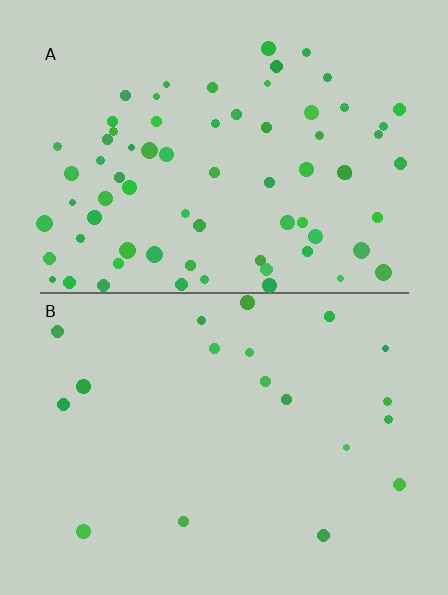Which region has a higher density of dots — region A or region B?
A (the top).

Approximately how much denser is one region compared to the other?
Approximately 3.7× — region A over region B.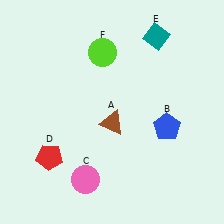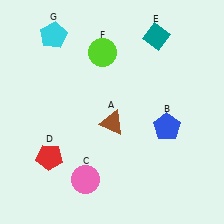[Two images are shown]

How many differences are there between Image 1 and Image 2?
There is 1 difference between the two images.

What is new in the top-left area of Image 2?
A cyan pentagon (G) was added in the top-left area of Image 2.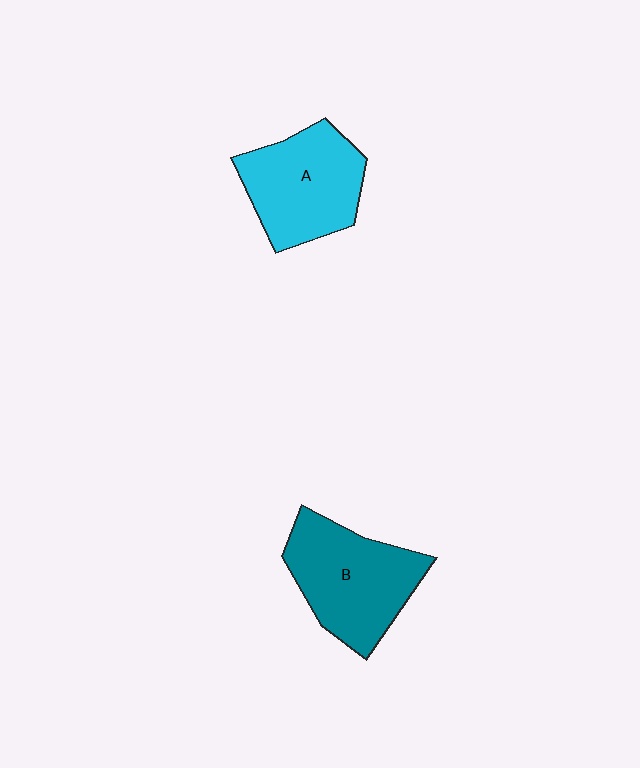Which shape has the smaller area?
Shape A (cyan).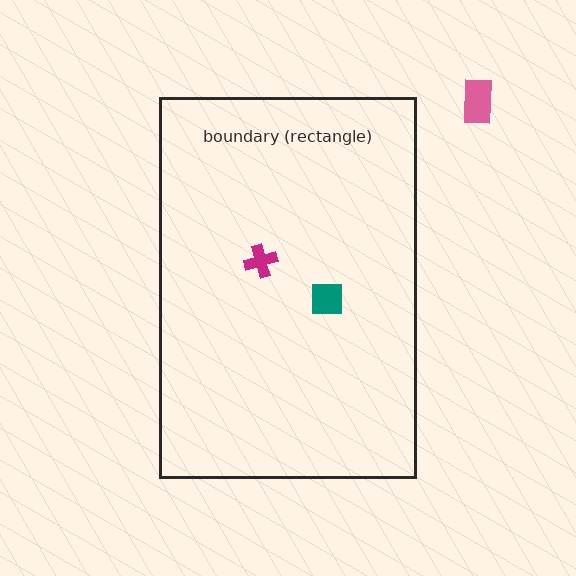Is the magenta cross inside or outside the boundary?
Inside.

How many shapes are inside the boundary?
2 inside, 1 outside.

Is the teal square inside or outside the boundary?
Inside.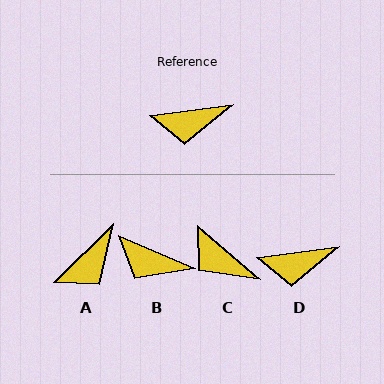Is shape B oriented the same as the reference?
No, it is off by about 30 degrees.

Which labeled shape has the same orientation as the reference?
D.